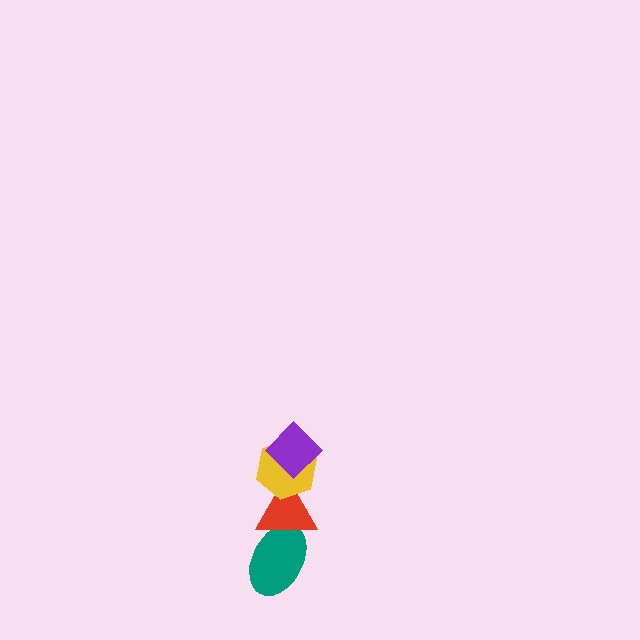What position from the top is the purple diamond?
The purple diamond is 1st from the top.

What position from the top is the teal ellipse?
The teal ellipse is 4th from the top.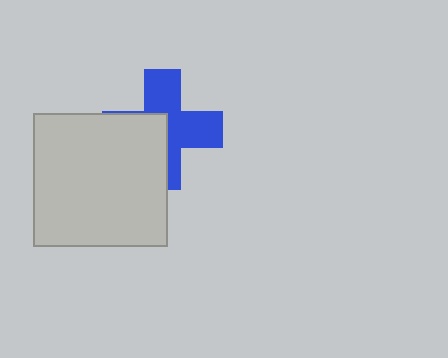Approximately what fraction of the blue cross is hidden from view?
Roughly 43% of the blue cross is hidden behind the light gray square.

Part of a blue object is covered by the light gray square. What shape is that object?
It is a cross.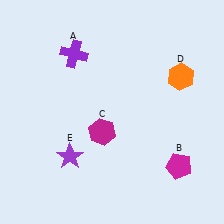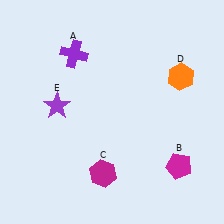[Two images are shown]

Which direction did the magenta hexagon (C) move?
The magenta hexagon (C) moved down.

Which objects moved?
The objects that moved are: the magenta hexagon (C), the purple star (E).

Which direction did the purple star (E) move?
The purple star (E) moved up.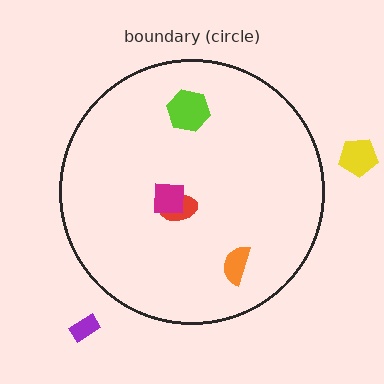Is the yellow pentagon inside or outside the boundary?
Outside.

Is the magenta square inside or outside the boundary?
Inside.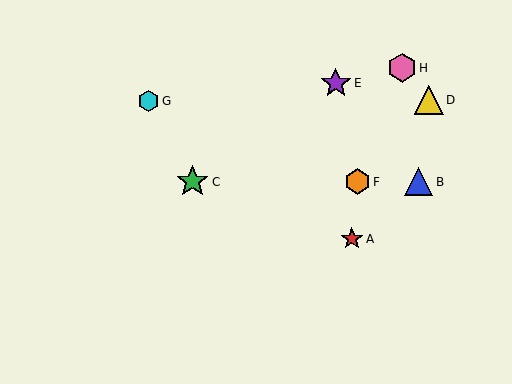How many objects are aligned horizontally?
3 objects (B, C, F) are aligned horizontally.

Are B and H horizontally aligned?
No, B is at y≈182 and H is at y≈68.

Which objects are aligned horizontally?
Objects B, C, F are aligned horizontally.